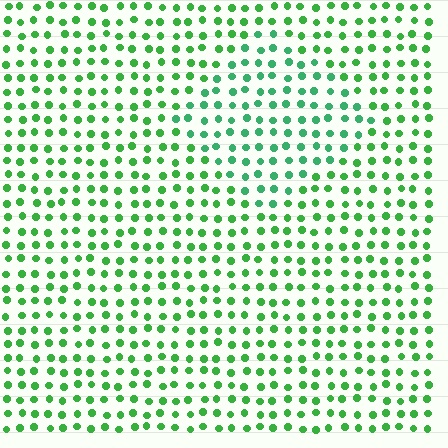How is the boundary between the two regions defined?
The boundary is defined purely by a slight shift in hue (about 24 degrees). Spacing, size, and orientation are identical on both sides.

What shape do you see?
I see a diamond.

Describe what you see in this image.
The image is filled with small green elements in a uniform arrangement. A diamond-shaped region is visible where the elements are tinted to a slightly different hue, forming a subtle color boundary.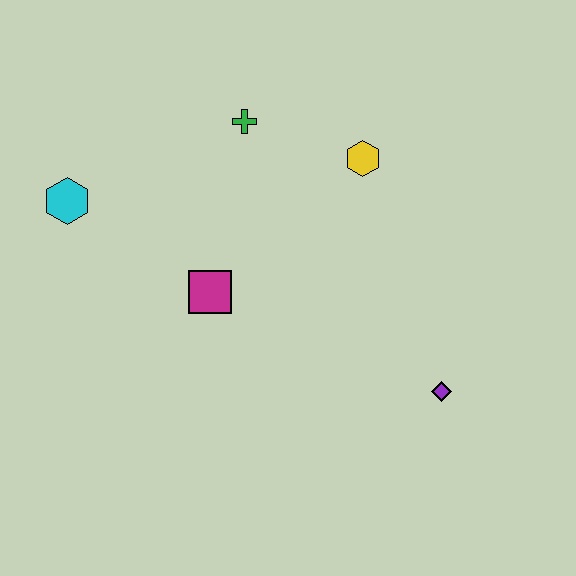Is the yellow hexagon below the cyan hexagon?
No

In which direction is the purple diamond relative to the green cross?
The purple diamond is below the green cross.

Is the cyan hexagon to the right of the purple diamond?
No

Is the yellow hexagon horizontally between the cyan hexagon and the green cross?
No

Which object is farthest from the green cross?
The purple diamond is farthest from the green cross.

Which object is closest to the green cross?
The yellow hexagon is closest to the green cross.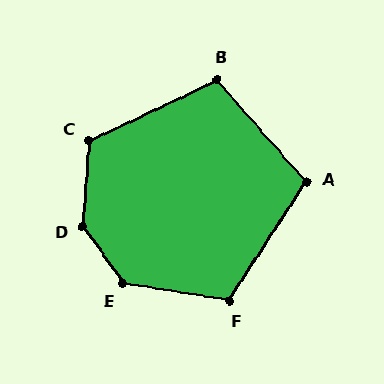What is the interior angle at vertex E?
Approximately 134 degrees (obtuse).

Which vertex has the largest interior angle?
D, at approximately 140 degrees.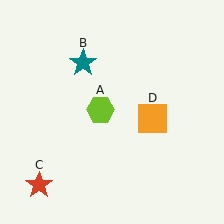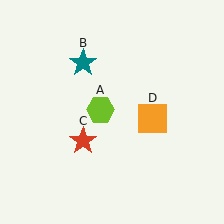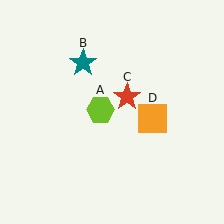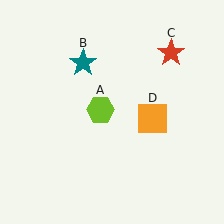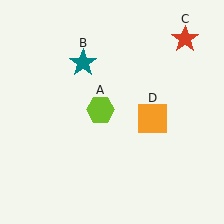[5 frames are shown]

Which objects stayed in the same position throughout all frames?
Lime hexagon (object A) and teal star (object B) and orange square (object D) remained stationary.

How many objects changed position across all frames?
1 object changed position: red star (object C).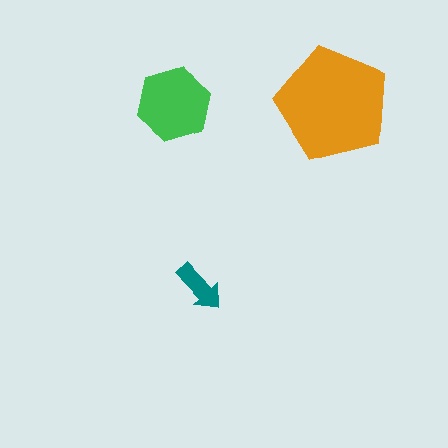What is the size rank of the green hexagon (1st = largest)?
2nd.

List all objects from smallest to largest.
The teal arrow, the green hexagon, the orange pentagon.